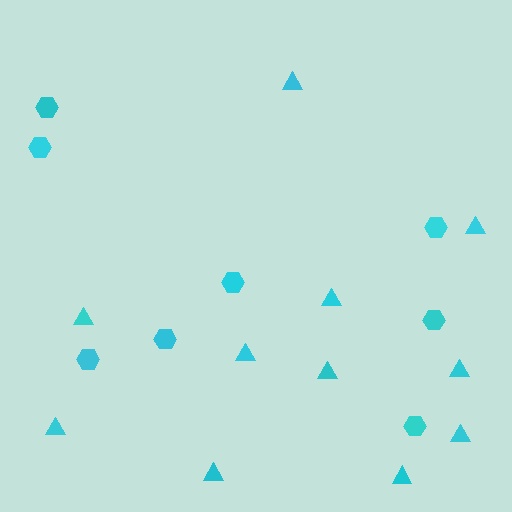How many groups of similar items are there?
There are 2 groups: one group of hexagons (8) and one group of triangles (11).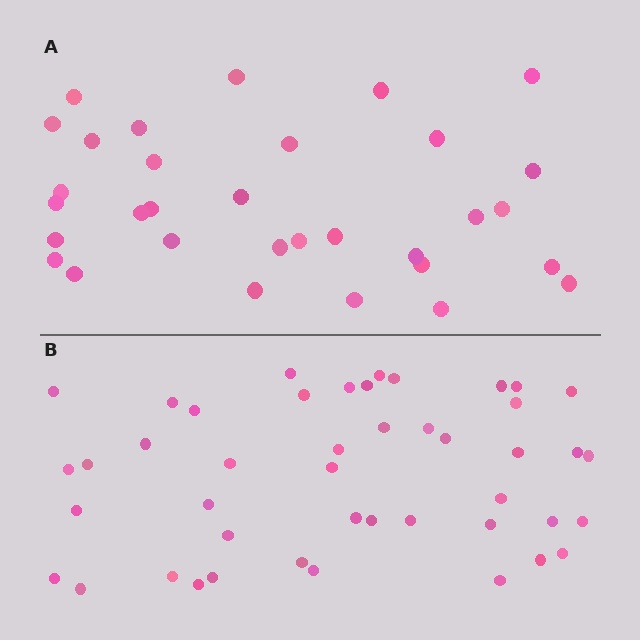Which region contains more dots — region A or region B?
Region B (the bottom region) has more dots.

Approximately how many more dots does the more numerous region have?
Region B has approximately 15 more dots than region A.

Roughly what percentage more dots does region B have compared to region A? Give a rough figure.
About 40% more.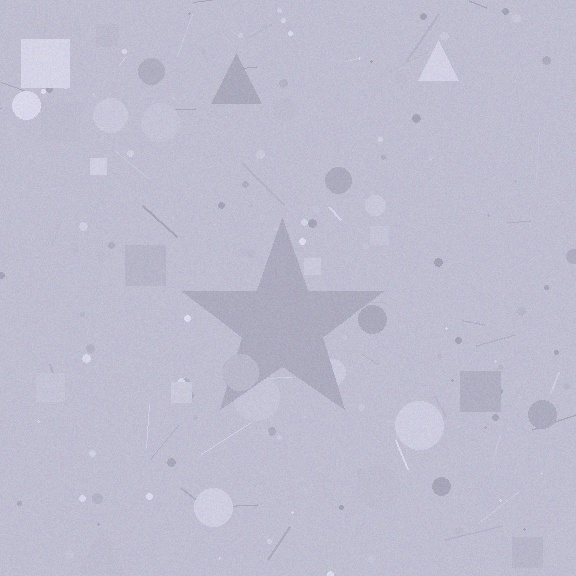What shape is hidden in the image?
A star is hidden in the image.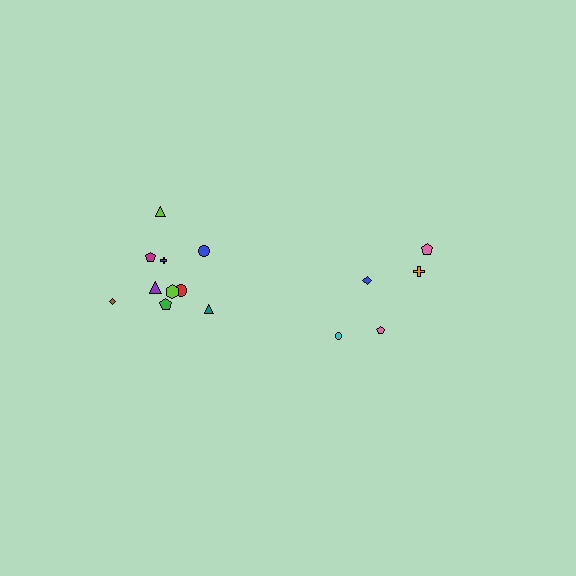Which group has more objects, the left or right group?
The left group.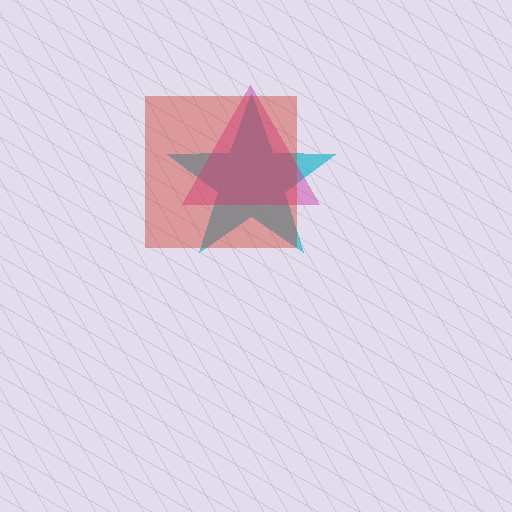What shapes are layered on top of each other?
The layered shapes are: a cyan star, a magenta triangle, a red square.